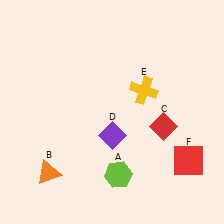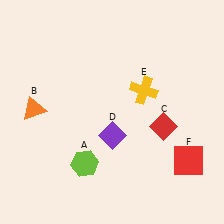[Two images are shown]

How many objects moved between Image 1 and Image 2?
2 objects moved between the two images.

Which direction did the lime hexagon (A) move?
The lime hexagon (A) moved left.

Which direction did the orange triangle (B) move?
The orange triangle (B) moved up.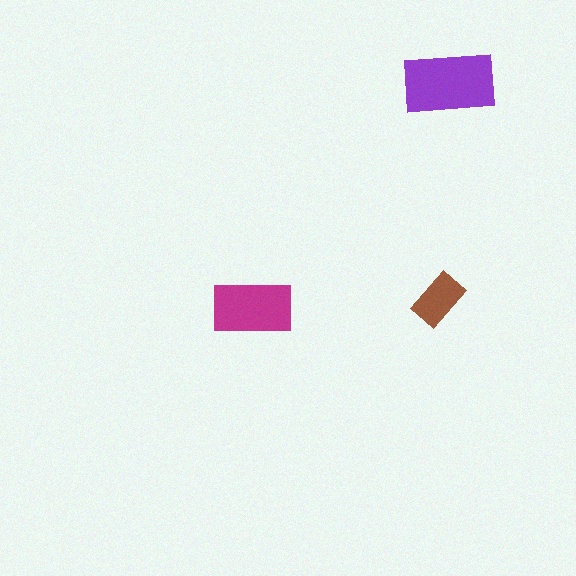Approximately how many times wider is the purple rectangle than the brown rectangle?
About 1.5 times wider.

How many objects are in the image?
There are 3 objects in the image.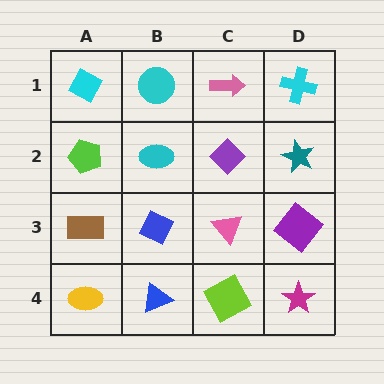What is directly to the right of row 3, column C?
A purple diamond.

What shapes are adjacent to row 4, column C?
A pink triangle (row 3, column C), a blue triangle (row 4, column B), a magenta star (row 4, column D).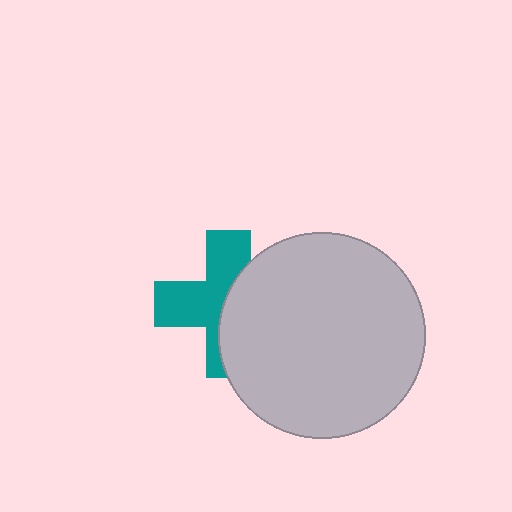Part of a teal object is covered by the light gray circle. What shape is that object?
It is a cross.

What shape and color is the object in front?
The object in front is a light gray circle.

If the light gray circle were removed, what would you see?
You would see the complete teal cross.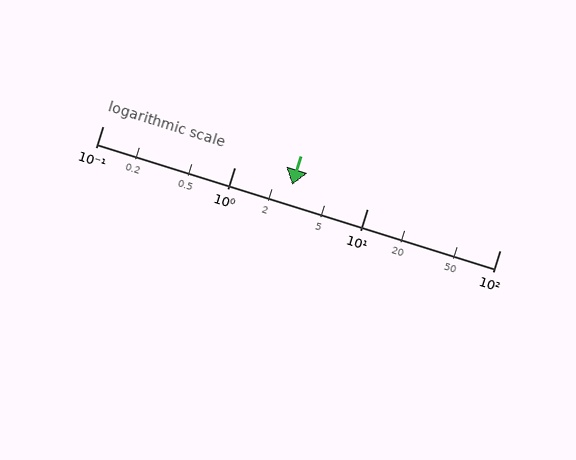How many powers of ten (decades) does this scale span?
The scale spans 3 decades, from 0.1 to 100.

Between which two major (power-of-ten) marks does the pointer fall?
The pointer is between 1 and 10.